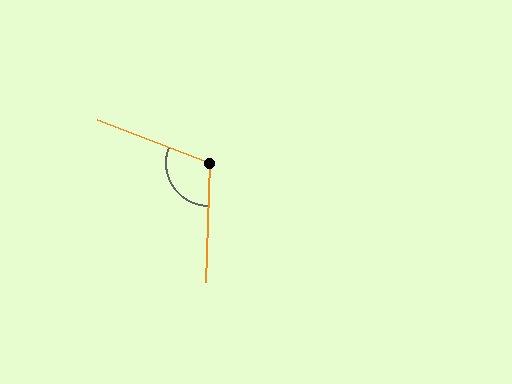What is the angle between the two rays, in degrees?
Approximately 109 degrees.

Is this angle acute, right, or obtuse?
It is obtuse.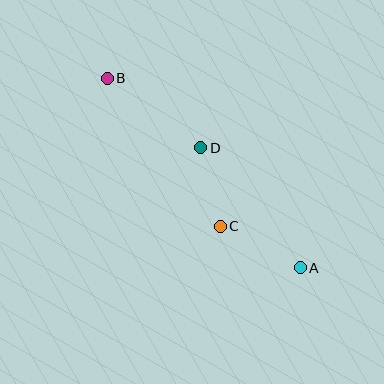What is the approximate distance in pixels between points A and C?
The distance between A and C is approximately 90 pixels.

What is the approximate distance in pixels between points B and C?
The distance between B and C is approximately 186 pixels.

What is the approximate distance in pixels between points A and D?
The distance between A and D is approximately 156 pixels.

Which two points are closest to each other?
Points C and D are closest to each other.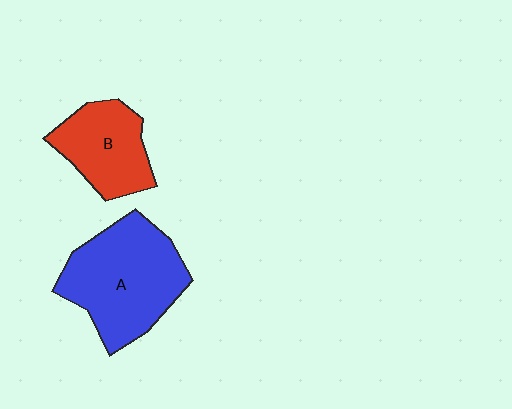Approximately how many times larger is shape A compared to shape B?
Approximately 1.6 times.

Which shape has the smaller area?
Shape B (red).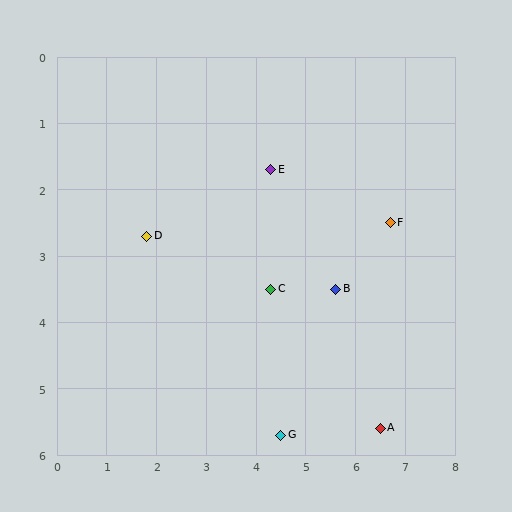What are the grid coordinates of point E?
Point E is at approximately (4.3, 1.7).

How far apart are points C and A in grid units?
Points C and A are about 3.0 grid units apart.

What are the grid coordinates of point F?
Point F is at approximately (6.7, 2.5).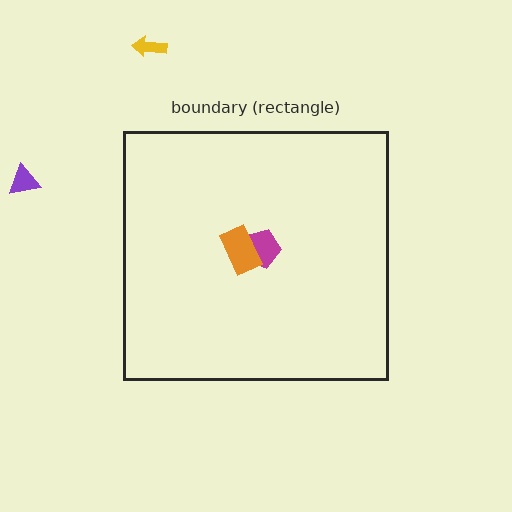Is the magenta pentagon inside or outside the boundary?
Inside.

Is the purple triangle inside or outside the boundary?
Outside.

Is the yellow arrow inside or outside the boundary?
Outside.